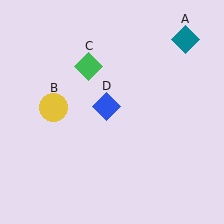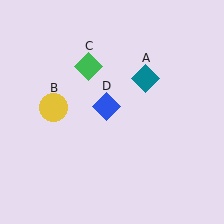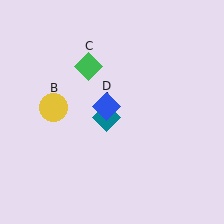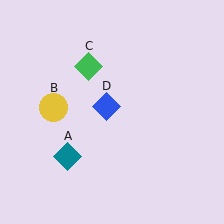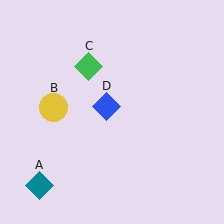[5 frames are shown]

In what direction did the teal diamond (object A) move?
The teal diamond (object A) moved down and to the left.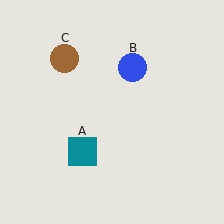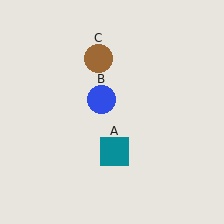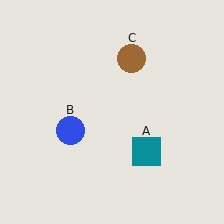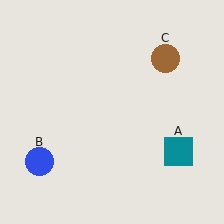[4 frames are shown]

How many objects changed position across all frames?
3 objects changed position: teal square (object A), blue circle (object B), brown circle (object C).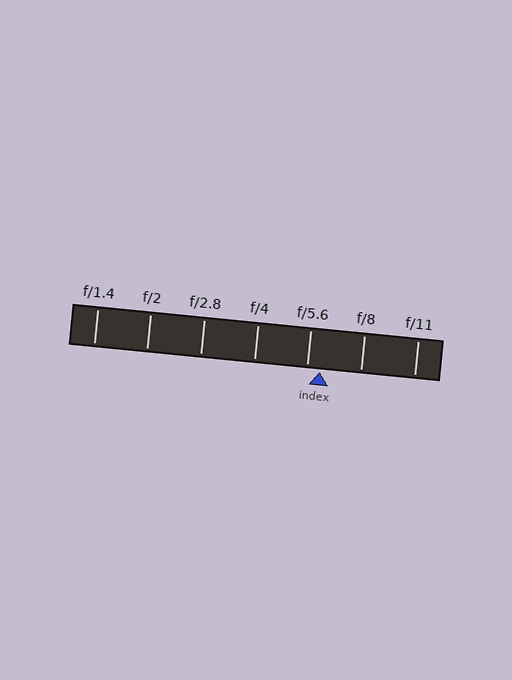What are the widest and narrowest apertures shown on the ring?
The widest aperture shown is f/1.4 and the narrowest is f/11.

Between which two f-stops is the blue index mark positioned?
The index mark is between f/5.6 and f/8.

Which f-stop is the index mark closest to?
The index mark is closest to f/5.6.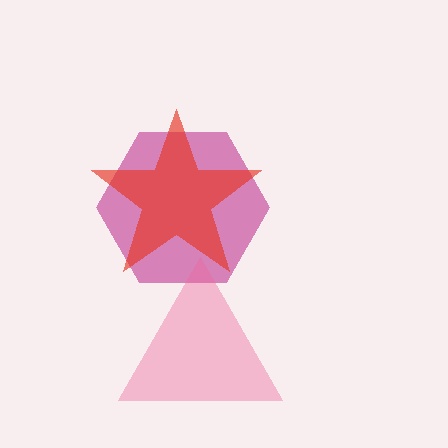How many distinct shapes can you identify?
There are 3 distinct shapes: a magenta hexagon, a pink triangle, a red star.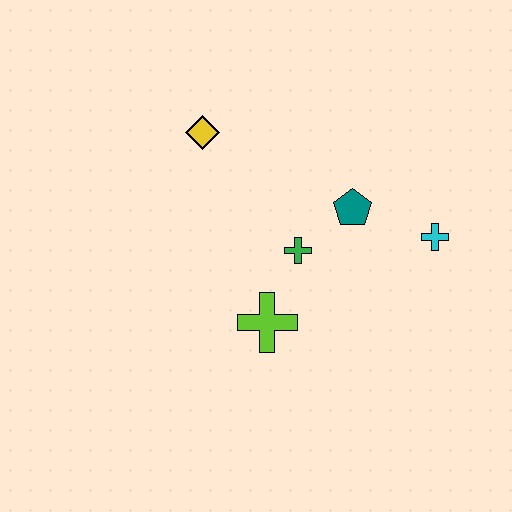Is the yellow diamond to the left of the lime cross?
Yes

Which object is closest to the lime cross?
The green cross is closest to the lime cross.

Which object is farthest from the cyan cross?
The yellow diamond is farthest from the cyan cross.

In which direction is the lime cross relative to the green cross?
The lime cross is below the green cross.